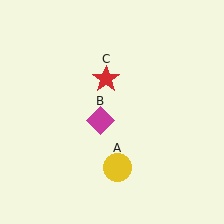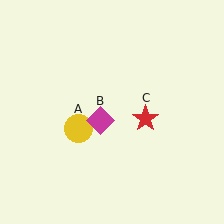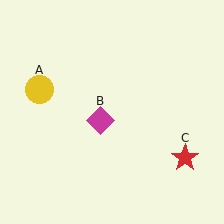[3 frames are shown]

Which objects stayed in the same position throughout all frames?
Magenta diamond (object B) remained stationary.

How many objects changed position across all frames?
2 objects changed position: yellow circle (object A), red star (object C).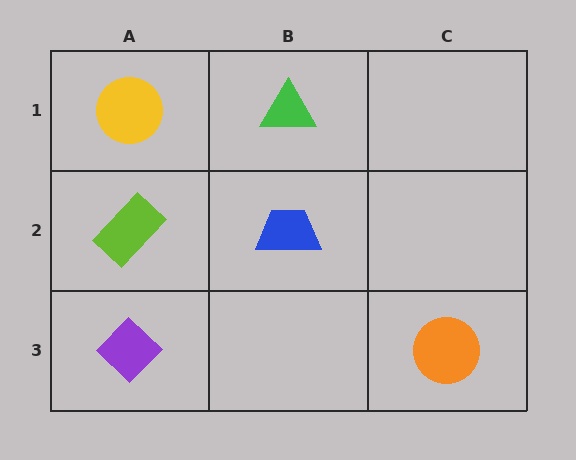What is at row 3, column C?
An orange circle.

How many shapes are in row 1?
2 shapes.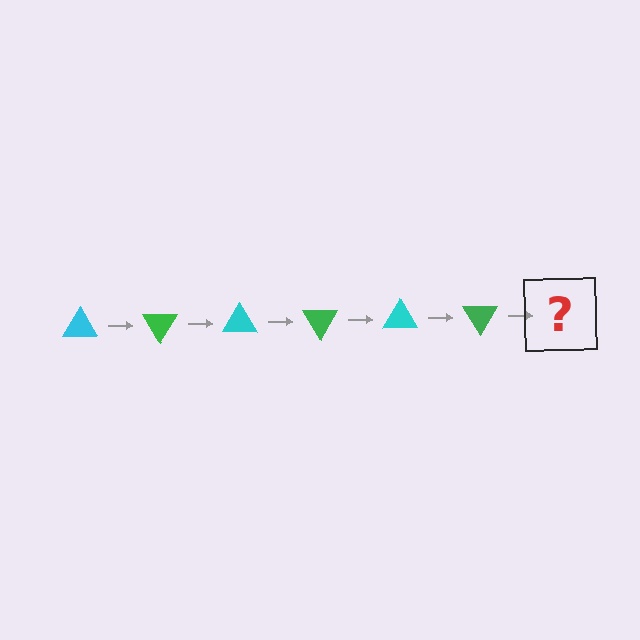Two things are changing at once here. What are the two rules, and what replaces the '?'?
The two rules are that it rotates 60 degrees each step and the color cycles through cyan and green. The '?' should be a cyan triangle, rotated 360 degrees from the start.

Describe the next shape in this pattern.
It should be a cyan triangle, rotated 360 degrees from the start.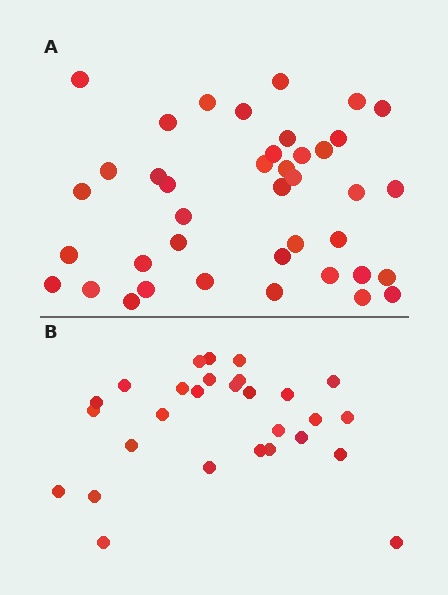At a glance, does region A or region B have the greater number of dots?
Region A (the top region) has more dots.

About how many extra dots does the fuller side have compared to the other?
Region A has roughly 12 or so more dots than region B.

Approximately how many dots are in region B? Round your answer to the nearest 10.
About 30 dots. (The exact count is 28, which rounds to 30.)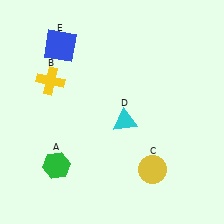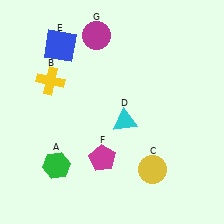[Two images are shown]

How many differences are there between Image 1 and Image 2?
There are 2 differences between the two images.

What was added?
A magenta pentagon (F), a magenta circle (G) were added in Image 2.